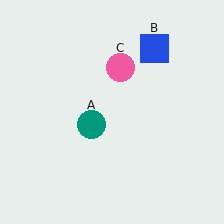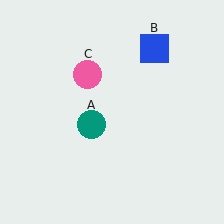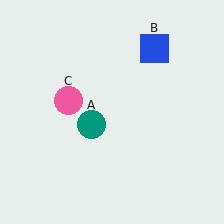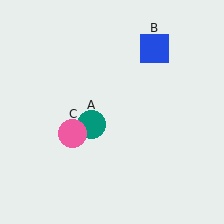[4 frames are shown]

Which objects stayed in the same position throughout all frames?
Teal circle (object A) and blue square (object B) remained stationary.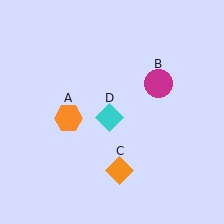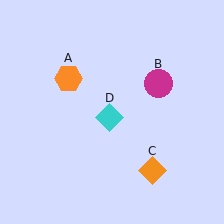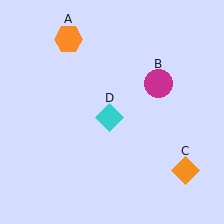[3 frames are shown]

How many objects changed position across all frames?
2 objects changed position: orange hexagon (object A), orange diamond (object C).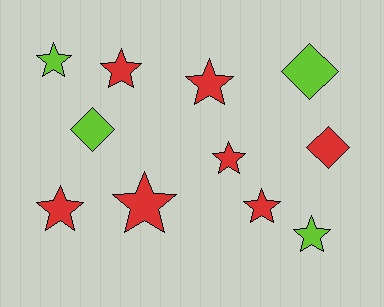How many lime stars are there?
There are 2 lime stars.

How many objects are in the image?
There are 11 objects.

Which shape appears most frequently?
Star, with 8 objects.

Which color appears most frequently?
Red, with 7 objects.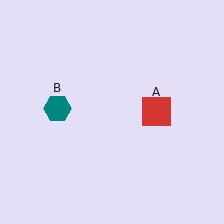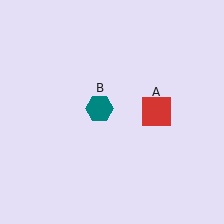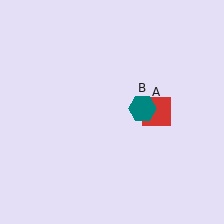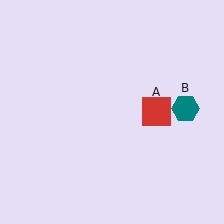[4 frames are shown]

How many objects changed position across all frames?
1 object changed position: teal hexagon (object B).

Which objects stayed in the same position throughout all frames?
Red square (object A) remained stationary.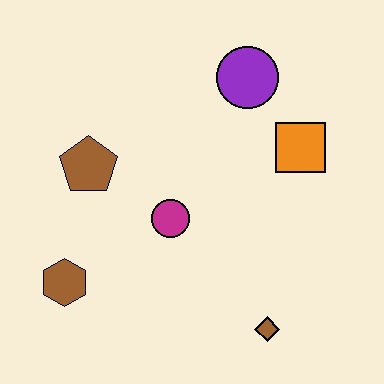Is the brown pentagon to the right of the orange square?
No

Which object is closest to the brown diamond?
The magenta circle is closest to the brown diamond.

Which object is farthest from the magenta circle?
The purple circle is farthest from the magenta circle.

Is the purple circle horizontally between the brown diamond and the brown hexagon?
Yes